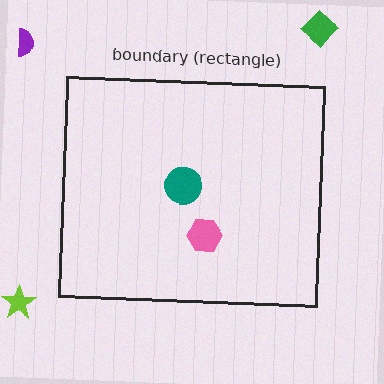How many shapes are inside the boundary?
2 inside, 3 outside.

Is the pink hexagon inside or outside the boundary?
Inside.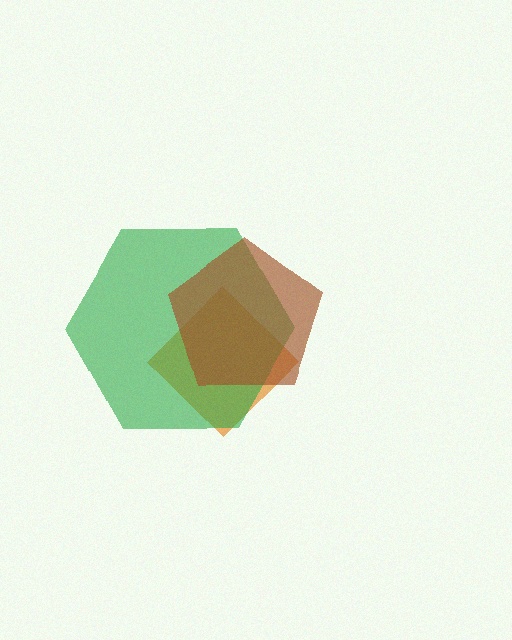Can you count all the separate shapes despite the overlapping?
Yes, there are 3 separate shapes.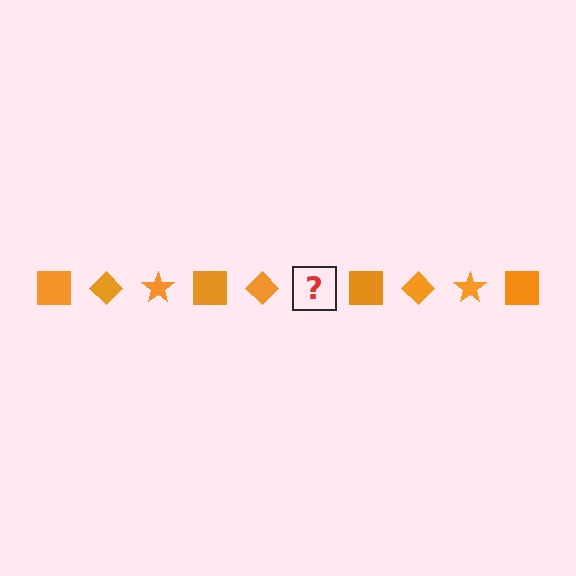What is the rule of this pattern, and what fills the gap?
The rule is that the pattern cycles through square, diamond, star shapes in orange. The gap should be filled with an orange star.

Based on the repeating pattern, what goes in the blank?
The blank should be an orange star.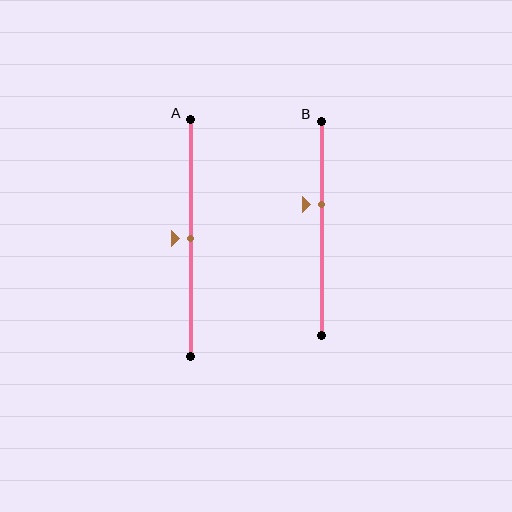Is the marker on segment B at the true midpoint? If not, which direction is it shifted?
No, the marker on segment B is shifted upward by about 11% of the segment length.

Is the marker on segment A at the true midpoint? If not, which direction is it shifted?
Yes, the marker on segment A is at the true midpoint.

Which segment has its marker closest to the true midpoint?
Segment A has its marker closest to the true midpoint.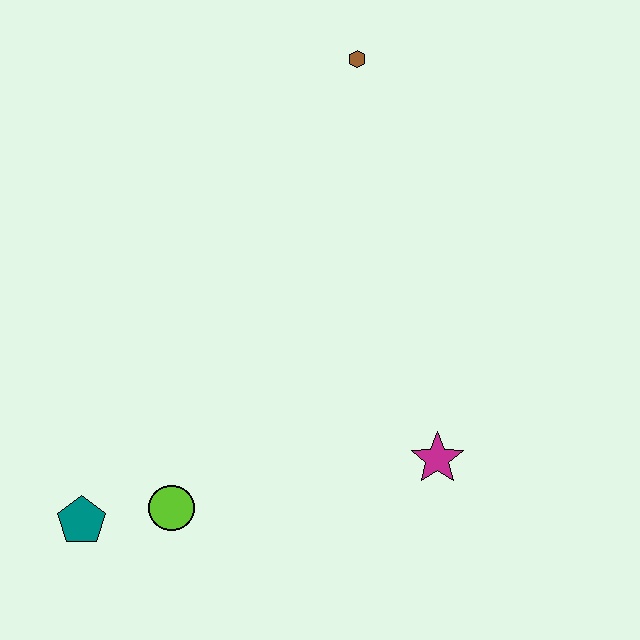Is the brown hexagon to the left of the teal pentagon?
No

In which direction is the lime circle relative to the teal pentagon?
The lime circle is to the right of the teal pentagon.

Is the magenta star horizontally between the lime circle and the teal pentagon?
No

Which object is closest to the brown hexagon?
The magenta star is closest to the brown hexagon.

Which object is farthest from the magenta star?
The brown hexagon is farthest from the magenta star.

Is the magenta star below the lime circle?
No